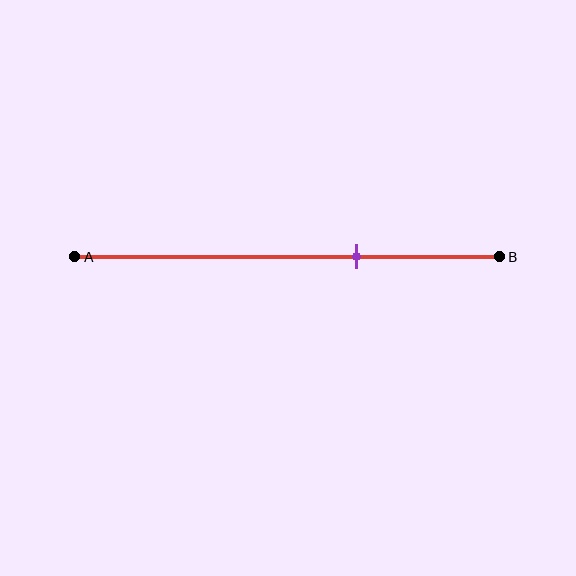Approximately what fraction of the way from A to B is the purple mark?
The purple mark is approximately 65% of the way from A to B.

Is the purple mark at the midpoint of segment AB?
No, the mark is at about 65% from A, not at the 50% midpoint.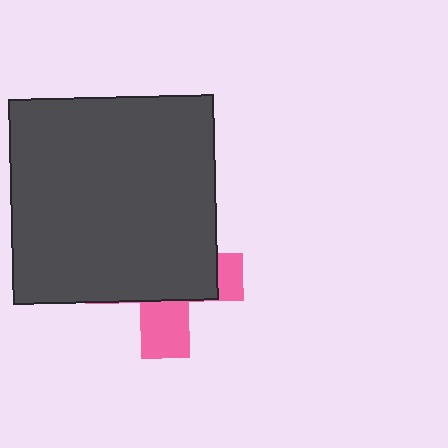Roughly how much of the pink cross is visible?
A small part of it is visible (roughly 32%).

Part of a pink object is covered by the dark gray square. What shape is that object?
It is a cross.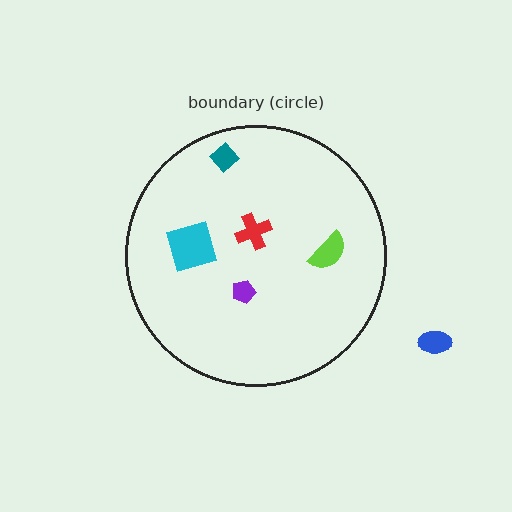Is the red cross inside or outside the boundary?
Inside.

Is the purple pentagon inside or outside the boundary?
Inside.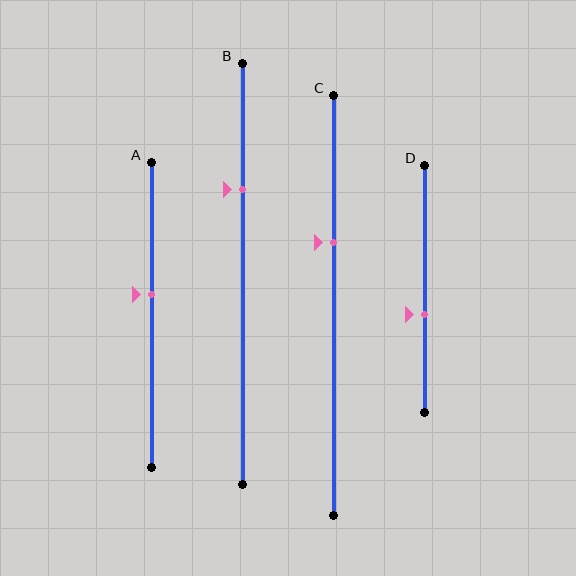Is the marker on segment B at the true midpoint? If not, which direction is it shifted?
No, the marker on segment B is shifted upward by about 20% of the segment length.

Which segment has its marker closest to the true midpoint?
Segment A has its marker closest to the true midpoint.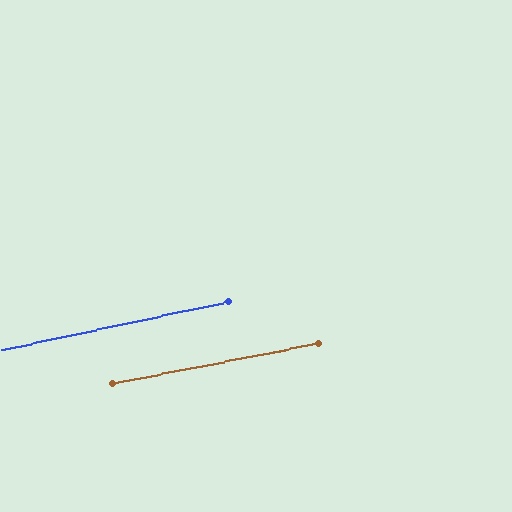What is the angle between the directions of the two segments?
Approximately 1 degree.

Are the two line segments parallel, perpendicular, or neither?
Parallel — their directions differ by only 1.0°.